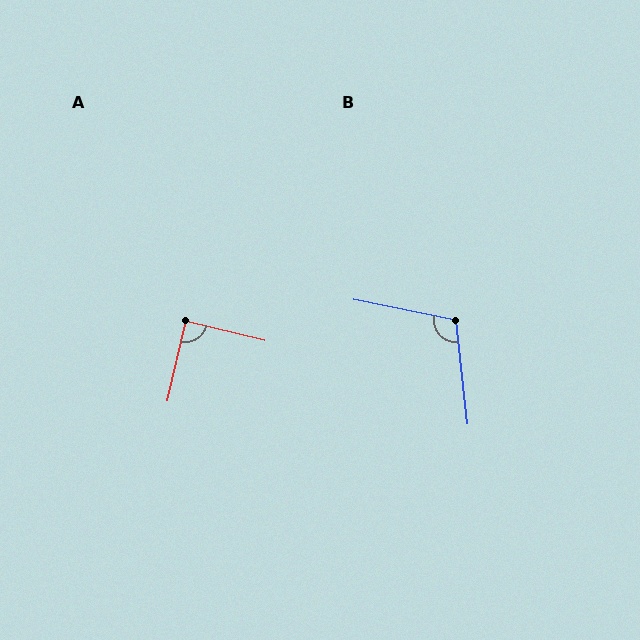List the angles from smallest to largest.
A (89°), B (108°).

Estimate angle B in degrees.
Approximately 108 degrees.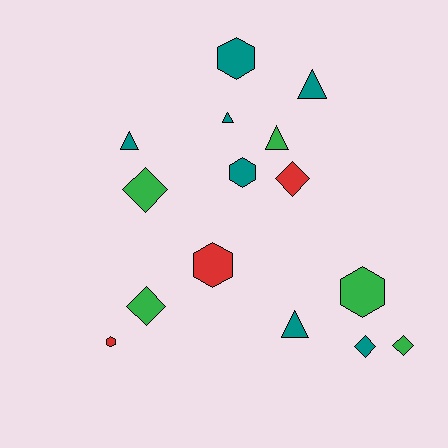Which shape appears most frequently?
Triangle, with 5 objects.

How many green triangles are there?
There is 1 green triangle.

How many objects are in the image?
There are 15 objects.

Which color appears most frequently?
Teal, with 7 objects.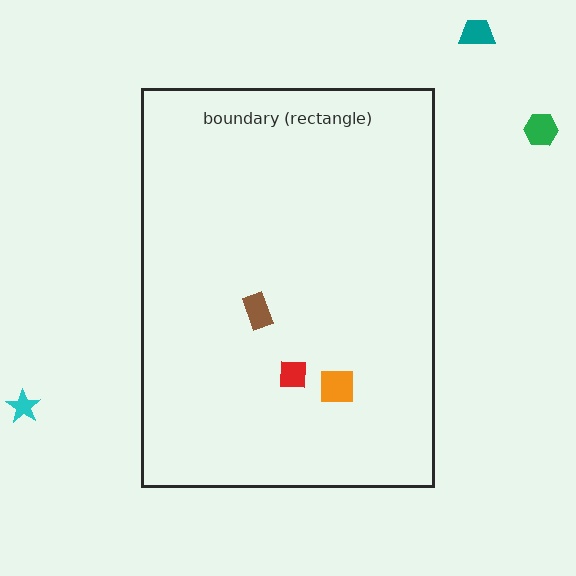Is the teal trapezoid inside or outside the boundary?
Outside.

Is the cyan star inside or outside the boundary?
Outside.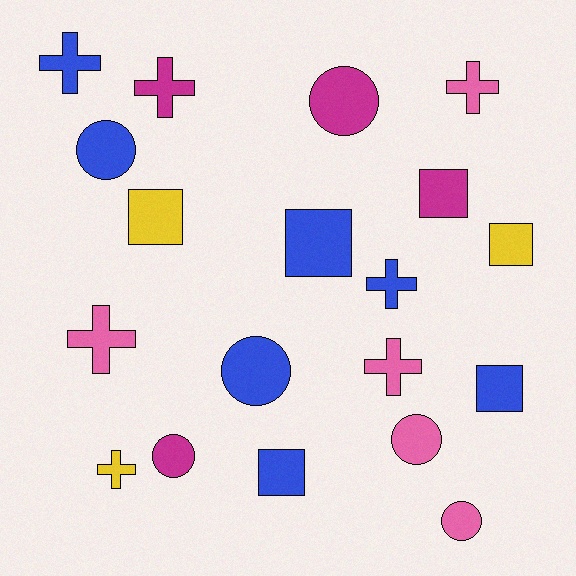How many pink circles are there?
There are 2 pink circles.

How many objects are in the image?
There are 19 objects.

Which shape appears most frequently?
Cross, with 7 objects.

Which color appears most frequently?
Blue, with 7 objects.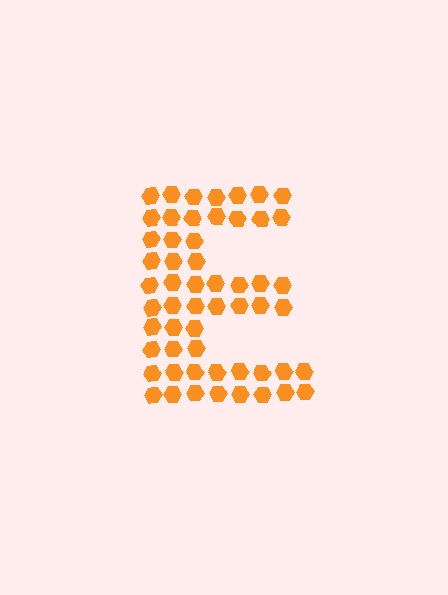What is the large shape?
The large shape is the letter E.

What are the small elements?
The small elements are hexagons.